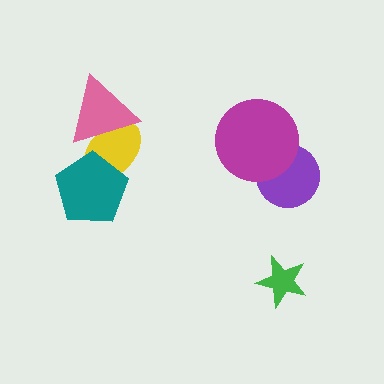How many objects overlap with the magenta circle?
1 object overlaps with the magenta circle.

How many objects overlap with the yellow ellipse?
2 objects overlap with the yellow ellipse.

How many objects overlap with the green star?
0 objects overlap with the green star.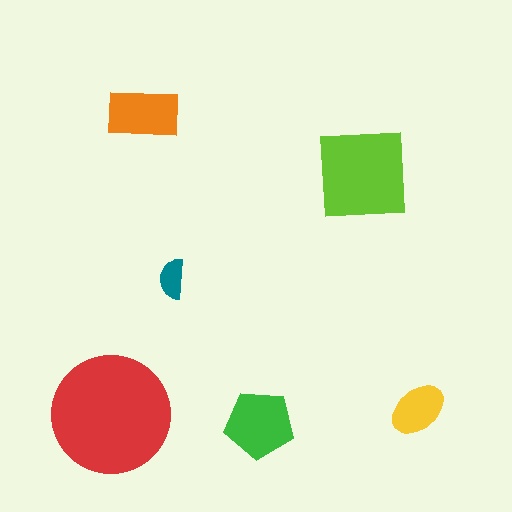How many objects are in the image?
There are 6 objects in the image.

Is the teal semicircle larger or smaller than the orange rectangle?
Smaller.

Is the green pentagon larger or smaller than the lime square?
Smaller.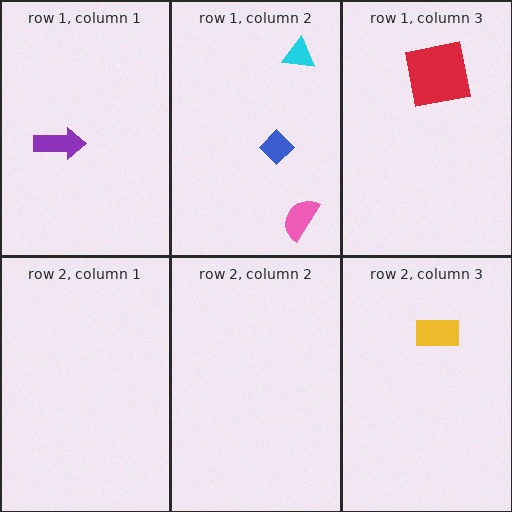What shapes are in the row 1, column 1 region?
The purple arrow.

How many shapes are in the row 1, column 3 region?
1.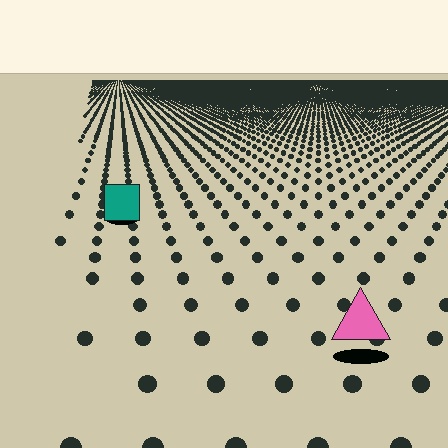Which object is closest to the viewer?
The pink triangle is closest. The texture marks near it are larger and more spread out.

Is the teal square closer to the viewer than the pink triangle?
No. The pink triangle is closer — you can tell from the texture gradient: the ground texture is coarser near it.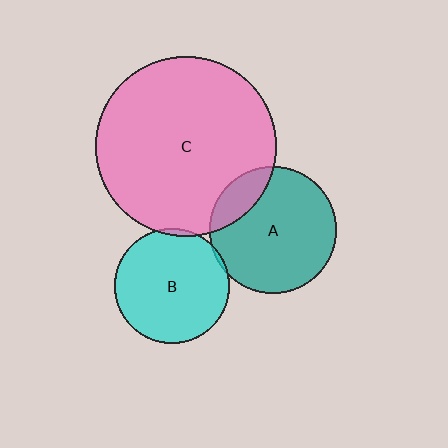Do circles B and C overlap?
Yes.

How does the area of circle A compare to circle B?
Approximately 1.2 times.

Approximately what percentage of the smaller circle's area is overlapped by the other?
Approximately 5%.